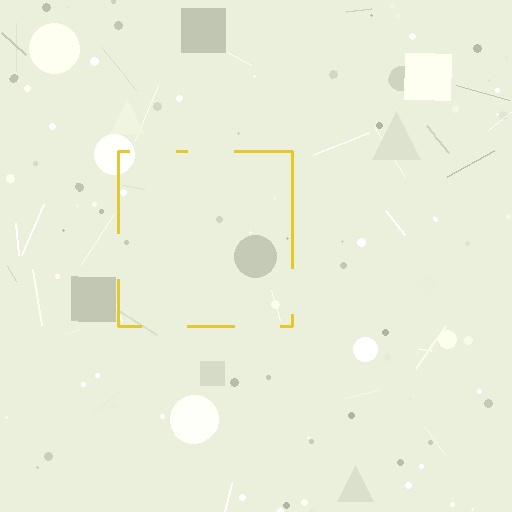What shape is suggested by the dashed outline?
The dashed outline suggests a square.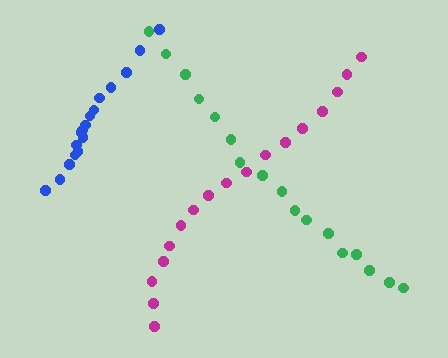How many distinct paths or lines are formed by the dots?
There are 3 distinct paths.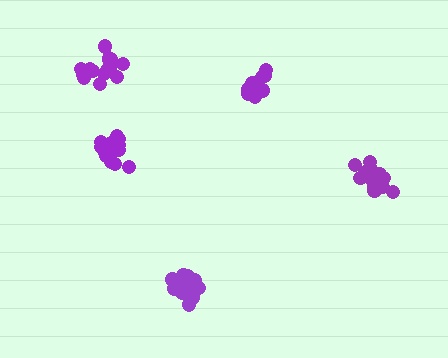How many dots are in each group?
Group 1: 15 dots, Group 2: 16 dots, Group 3: 11 dots, Group 4: 16 dots, Group 5: 13 dots (71 total).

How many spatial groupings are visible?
There are 5 spatial groupings.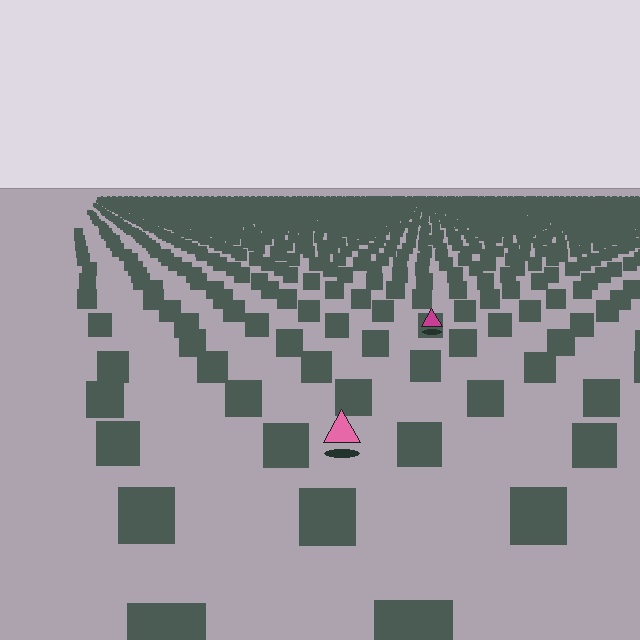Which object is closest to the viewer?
The pink triangle is closest. The texture marks near it are larger and more spread out.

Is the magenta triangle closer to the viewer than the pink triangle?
No. The pink triangle is closer — you can tell from the texture gradient: the ground texture is coarser near it.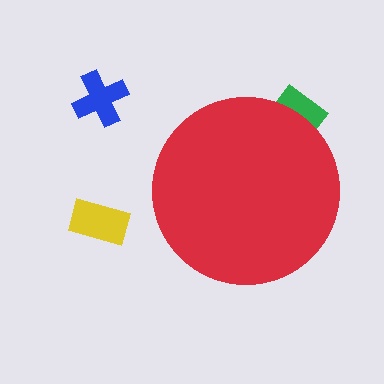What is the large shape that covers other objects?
A red circle.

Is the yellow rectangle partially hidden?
No, the yellow rectangle is fully visible.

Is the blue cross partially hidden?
No, the blue cross is fully visible.